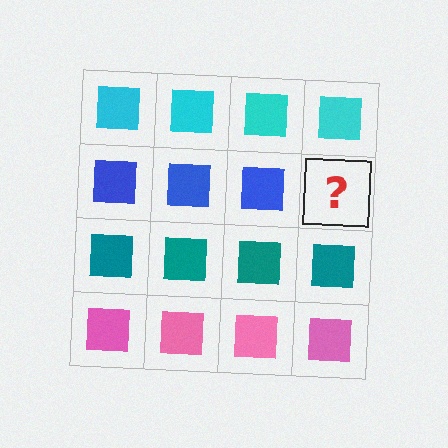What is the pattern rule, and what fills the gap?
The rule is that each row has a consistent color. The gap should be filled with a blue square.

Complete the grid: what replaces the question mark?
The question mark should be replaced with a blue square.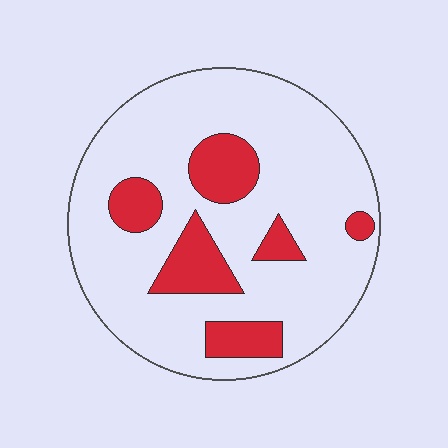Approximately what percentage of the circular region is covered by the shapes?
Approximately 20%.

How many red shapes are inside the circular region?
6.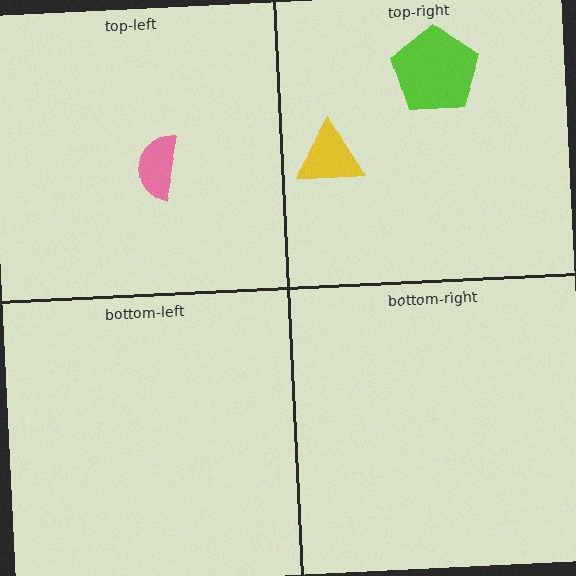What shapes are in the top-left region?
The pink semicircle.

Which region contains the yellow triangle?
The top-right region.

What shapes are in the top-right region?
The lime pentagon, the yellow triangle.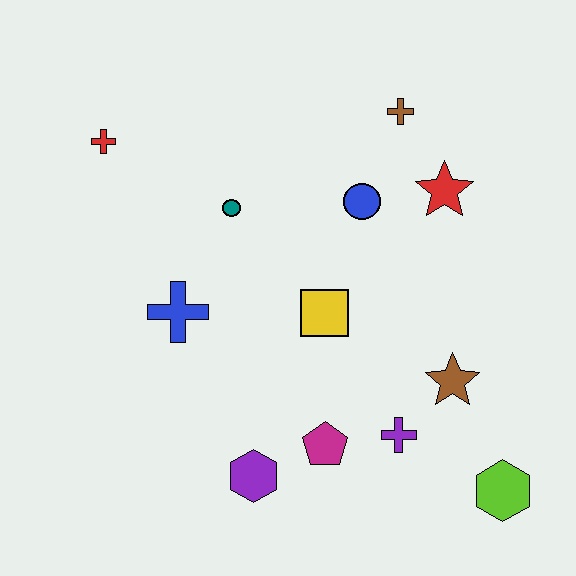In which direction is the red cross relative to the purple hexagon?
The red cross is above the purple hexagon.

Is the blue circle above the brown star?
Yes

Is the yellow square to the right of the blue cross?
Yes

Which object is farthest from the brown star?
The red cross is farthest from the brown star.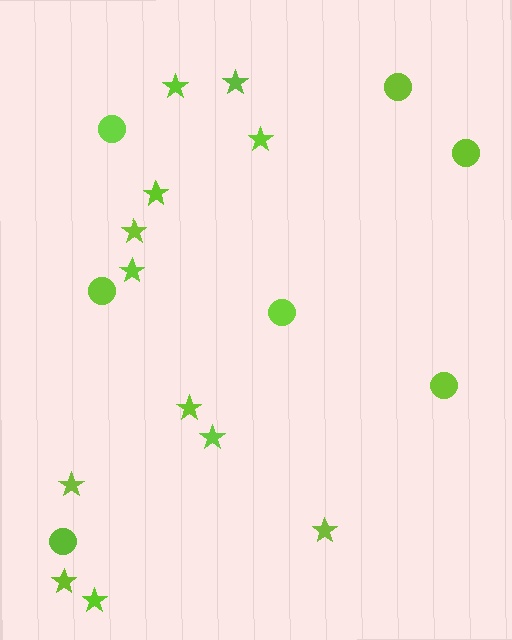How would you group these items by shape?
There are 2 groups: one group of circles (7) and one group of stars (12).